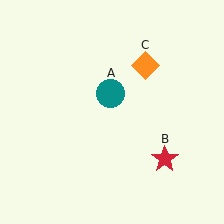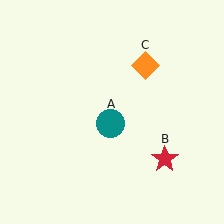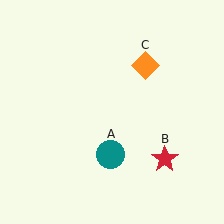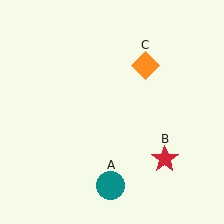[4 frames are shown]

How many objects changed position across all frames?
1 object changed position: teal circle (object A).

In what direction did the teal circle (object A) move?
The teal circle (object A) moved down.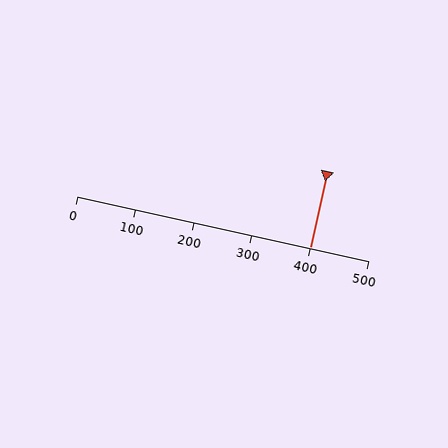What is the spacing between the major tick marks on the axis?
The major ticks are spaced 100 apart.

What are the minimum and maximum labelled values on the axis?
The axis runs from 0 to 500.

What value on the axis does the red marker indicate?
The marker indicates approximately 400.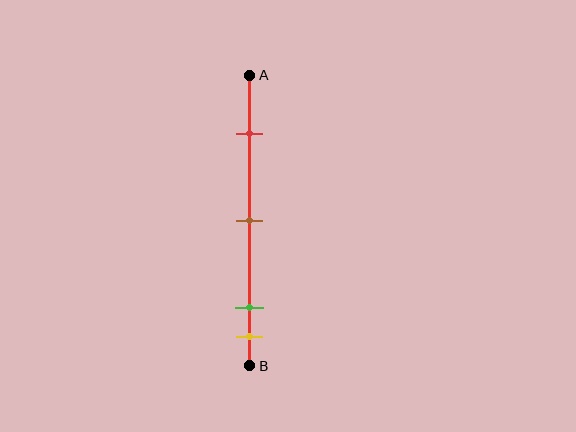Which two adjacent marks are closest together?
The green and yellow marks are the closest adjacent pair.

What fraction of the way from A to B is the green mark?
The green mark is approximately 80% (0.8) of the way from A to B.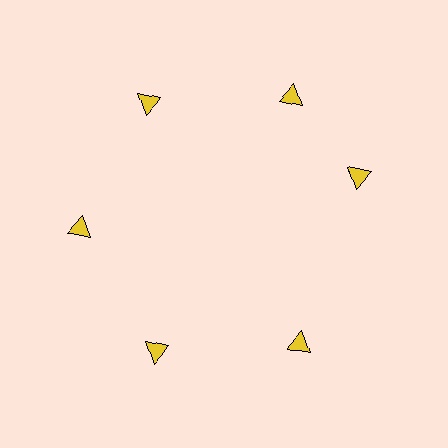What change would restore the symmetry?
The symmetry would be restored by rotating it back into even spacing with its neighbors so that all 6 triangles sit at equal angles and equal distance from the center.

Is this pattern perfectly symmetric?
No. The 6 yellow triangles are arranged in a ring, but one element near the 3 o'clock position is rotated out of alignment along the ring, breaking the 6-fold rotational symmetry.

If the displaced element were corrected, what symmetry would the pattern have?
It would have 6-fold rotational symmetry — the pattern would map onto itself every 60 degrees.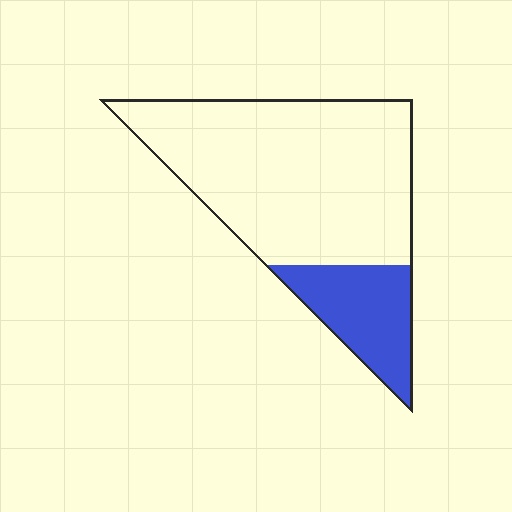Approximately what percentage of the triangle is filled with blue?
Approximately 20%.